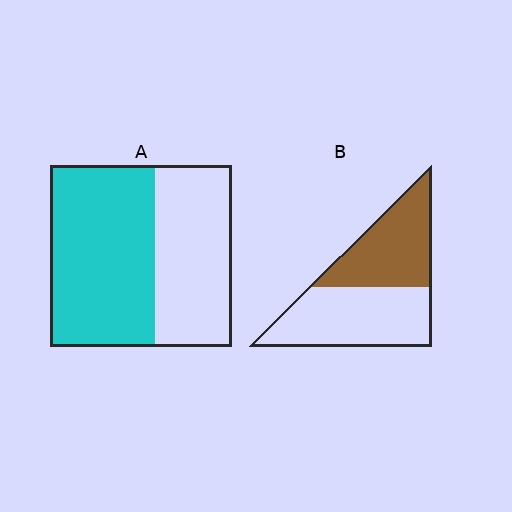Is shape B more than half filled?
No.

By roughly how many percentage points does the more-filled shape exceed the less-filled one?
By roughly 15 percentage points (A over B).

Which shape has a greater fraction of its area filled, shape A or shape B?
Shape A.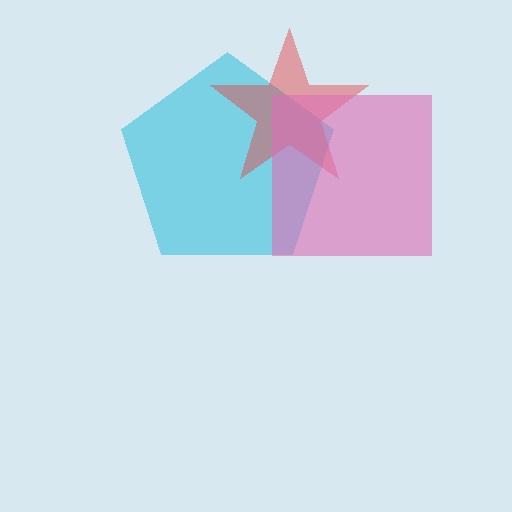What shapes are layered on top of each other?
The layered shapes are: a cyan pentagon, a red star, a pink square.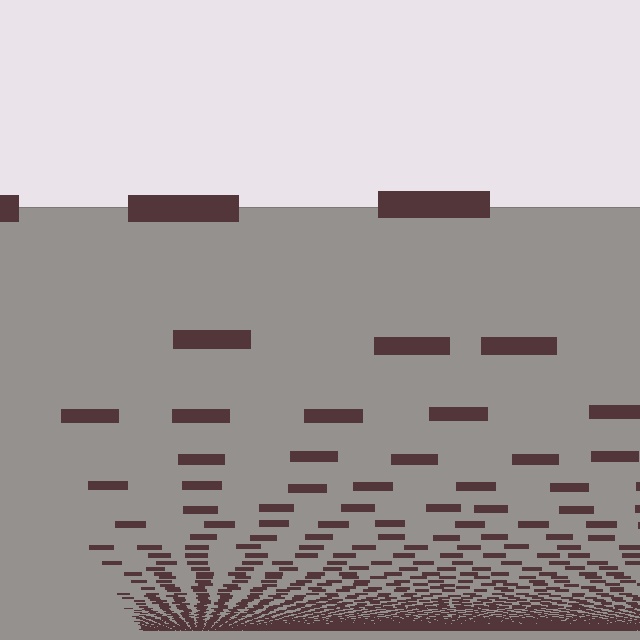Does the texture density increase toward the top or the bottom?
Density increases toward the bottom.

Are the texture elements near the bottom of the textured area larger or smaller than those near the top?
Smaller. The gradient is inverted — elements near the bottom are smaller and denser.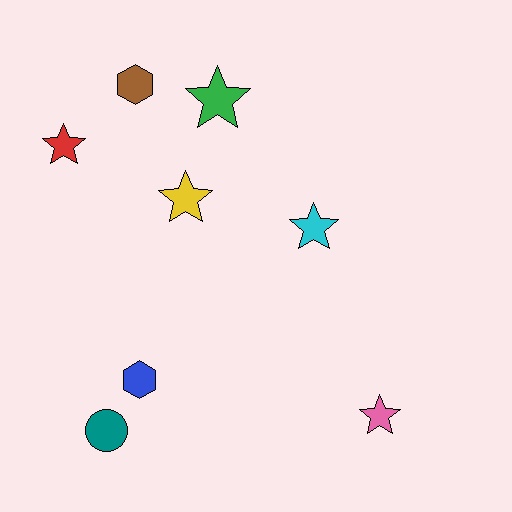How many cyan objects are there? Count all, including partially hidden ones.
There is 1 cyan object.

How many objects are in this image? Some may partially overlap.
There are 8 objects.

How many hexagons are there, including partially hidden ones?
There are 2 hexagons.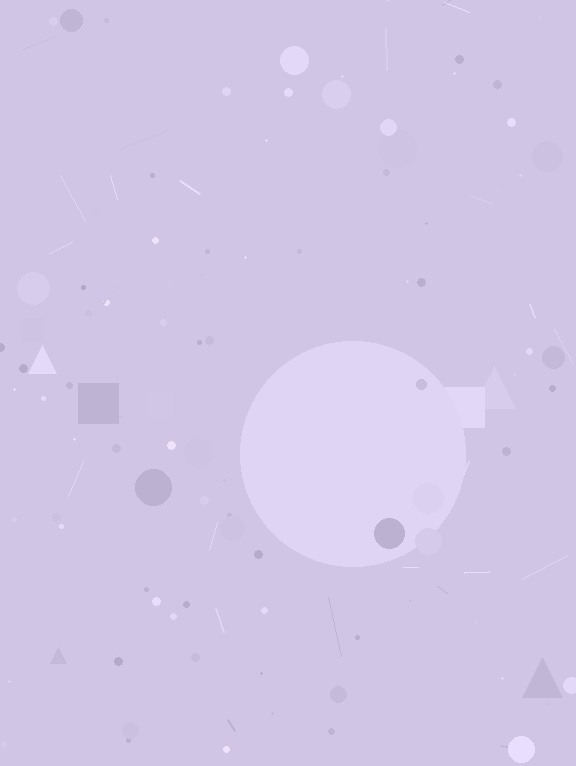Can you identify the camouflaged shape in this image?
The camouflaged shape is a circle.